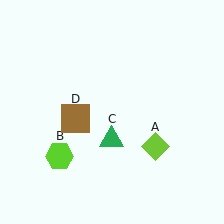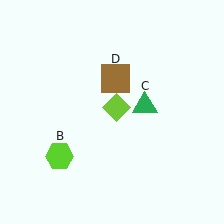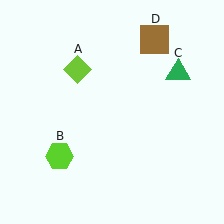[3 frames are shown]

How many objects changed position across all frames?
3 objects changed position: lime diamond (object A), green triangle (object C), brown square (object D).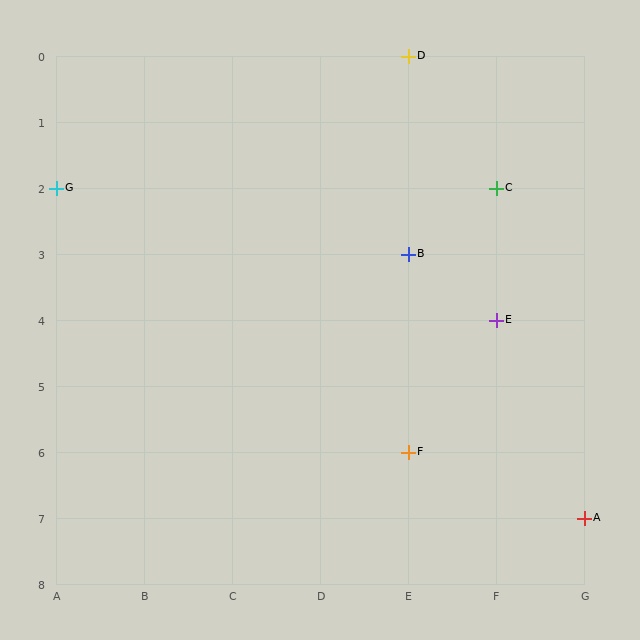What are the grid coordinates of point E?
Point E is at grid coordinates (F, 4).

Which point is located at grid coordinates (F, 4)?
Point E is at (F, 4).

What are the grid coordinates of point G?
Point G is at grid coordinates (A, 2).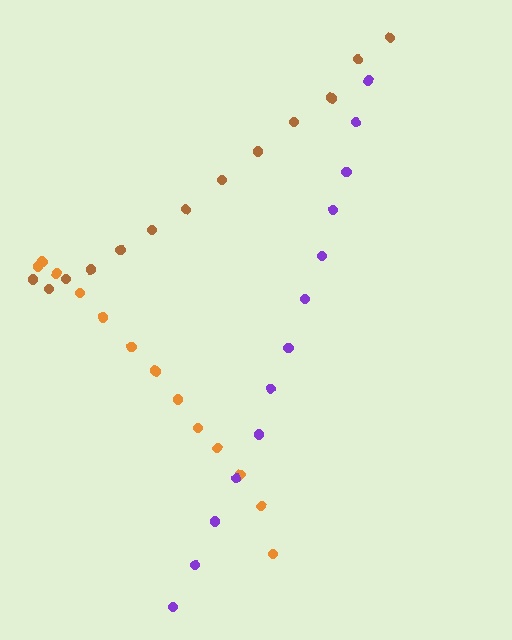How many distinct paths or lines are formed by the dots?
There are 3 distinct paths.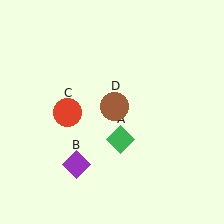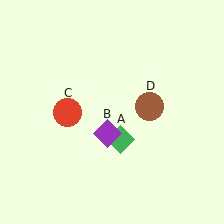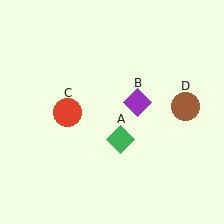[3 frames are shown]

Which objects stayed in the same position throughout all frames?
Green diamond (object A) and red circle (object C) remained stationary.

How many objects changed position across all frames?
2 objects changed position: purple diamond (object B), brown circle (object D).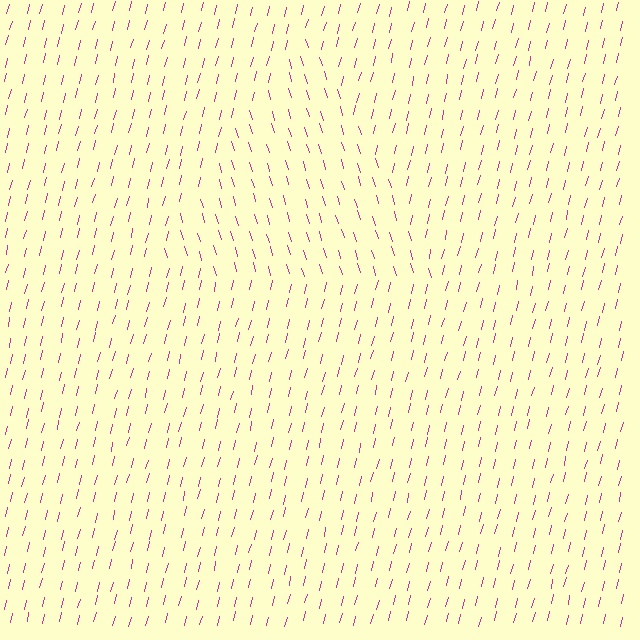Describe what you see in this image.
The image is filled with small magenta line segments. A triangle region in the image has lines oriented differently from the surrounding lines, creating a visible texture boundary.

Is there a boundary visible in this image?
Yes, there is a texture boundary formed by a change in line orientation.